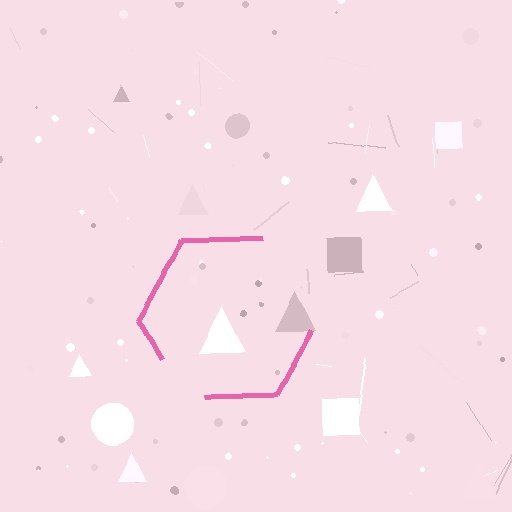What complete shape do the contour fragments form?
The contour fragments form a hexagon.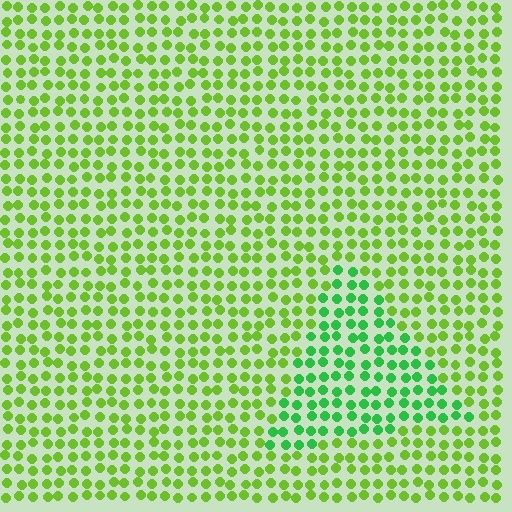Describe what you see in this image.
The image is filled with small lime elements in a uniform arrangement. A triangle-shaped region is visible where the elements are tinted to a slightly different hue, forming a subtle color boundary.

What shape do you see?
I see a triangle.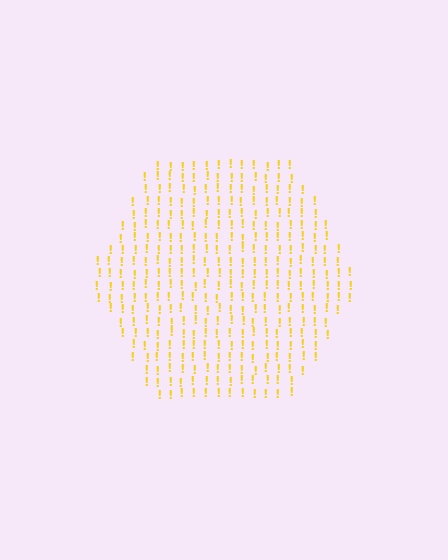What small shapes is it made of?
It is made of small exclamation marks.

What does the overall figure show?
The overall figure shows a hexagon.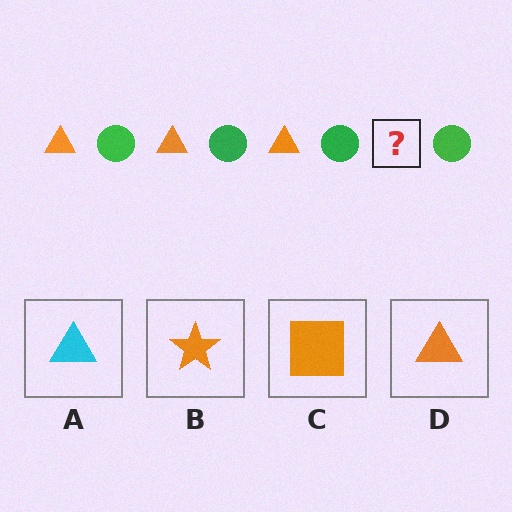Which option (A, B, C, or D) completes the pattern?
D.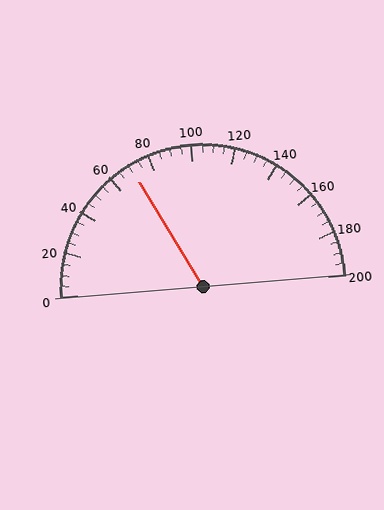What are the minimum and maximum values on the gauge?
The gauge ranges from 0 to 200.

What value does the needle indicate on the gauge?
The needle indicates approximately 70.